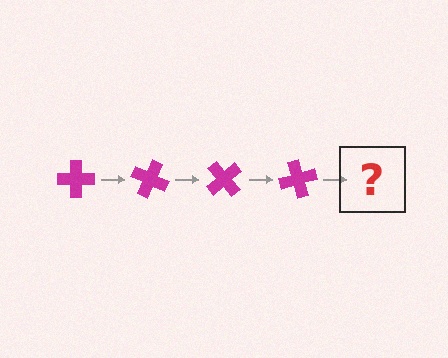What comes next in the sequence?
The next element should be a magenta cross rotated 100 degrees.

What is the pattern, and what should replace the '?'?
The pattern is that the cross rotates 25 degrees each step. The '?' should be a magenta cross rotated 100 degrees.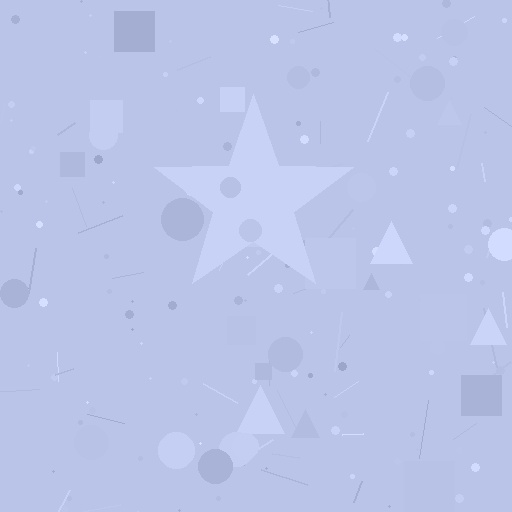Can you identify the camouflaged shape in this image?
The camouflaged shape is a star.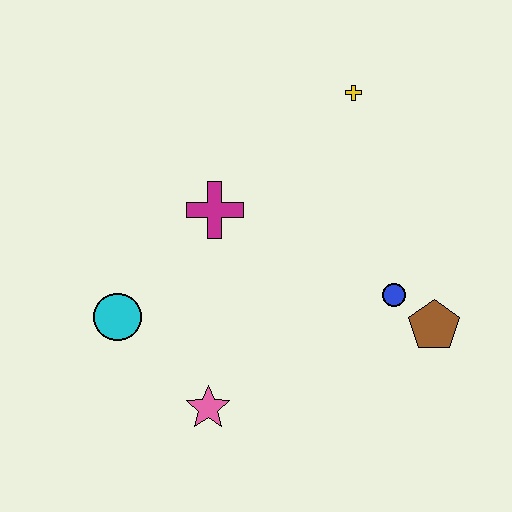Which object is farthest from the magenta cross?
The brown pentagon is farthest from the magenta cross.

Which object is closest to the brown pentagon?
The blue circle is closest to the brown pentagon.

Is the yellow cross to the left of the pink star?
No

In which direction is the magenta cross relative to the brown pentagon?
The magenta cross is to the left of the brown pentagon.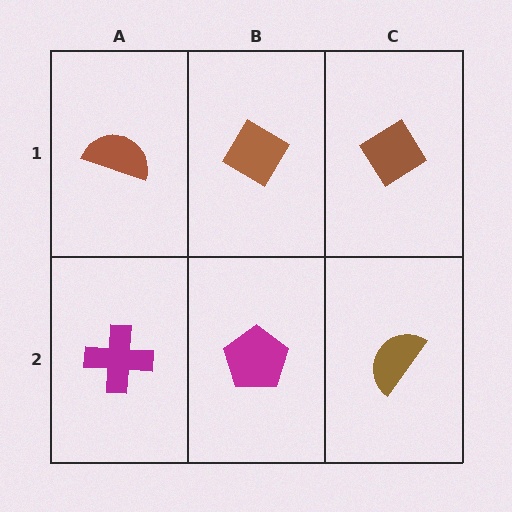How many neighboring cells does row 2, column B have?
3.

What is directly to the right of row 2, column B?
A brown semicircle.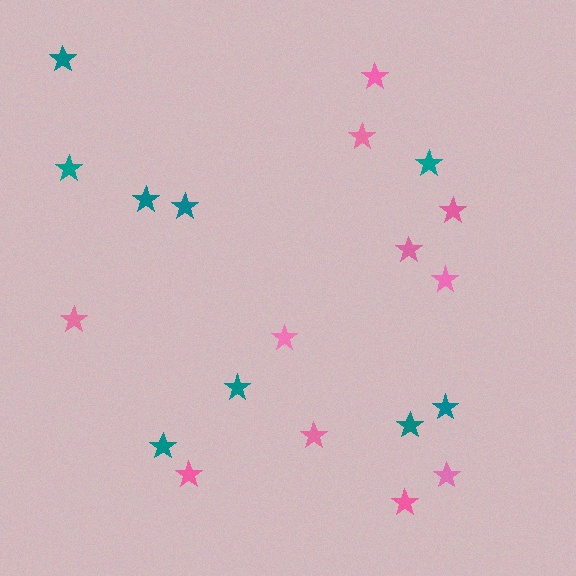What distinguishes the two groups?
There are 2 groups: one group of teal stars (9) and one group of pink stars (11).